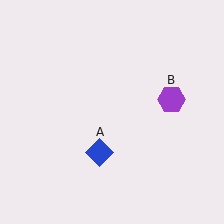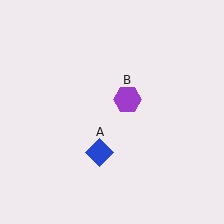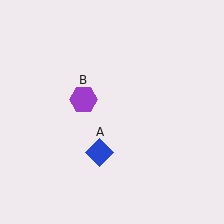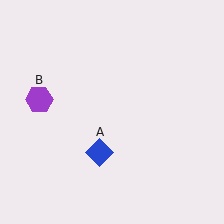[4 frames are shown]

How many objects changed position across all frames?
1 object changed position: purple hexagon (object B).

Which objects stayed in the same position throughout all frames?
Blue diamond (object A) remained stationary.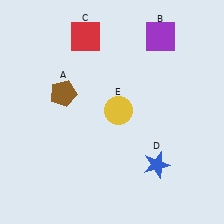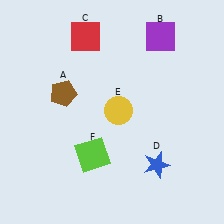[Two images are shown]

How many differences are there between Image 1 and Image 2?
There is 1 difference between the two images.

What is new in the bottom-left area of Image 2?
A lime square (F) was added in the bottom-left area of Image 2.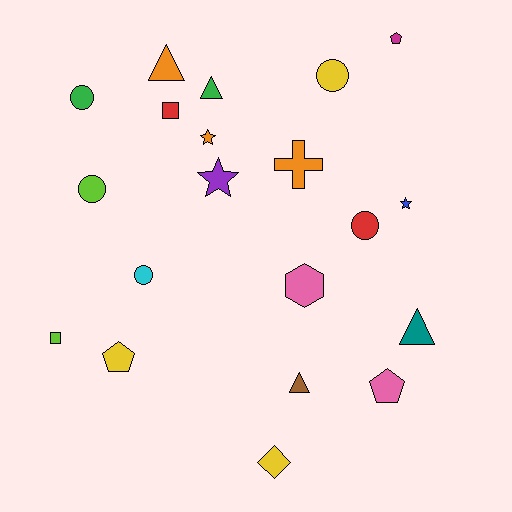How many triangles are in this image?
There are 4 triangles.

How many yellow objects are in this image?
There are 3 yellow objects.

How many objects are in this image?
There are 20 objects.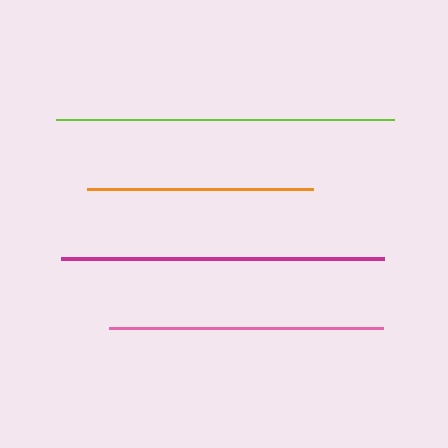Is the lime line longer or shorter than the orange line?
The lime line is longer than the orange line.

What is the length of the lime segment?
The lime segment is approximately 338 pixels long.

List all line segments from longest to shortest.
From longest to shortest: lime, magenta, pink, orange.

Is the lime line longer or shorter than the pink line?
The lime line is longer than the pink line.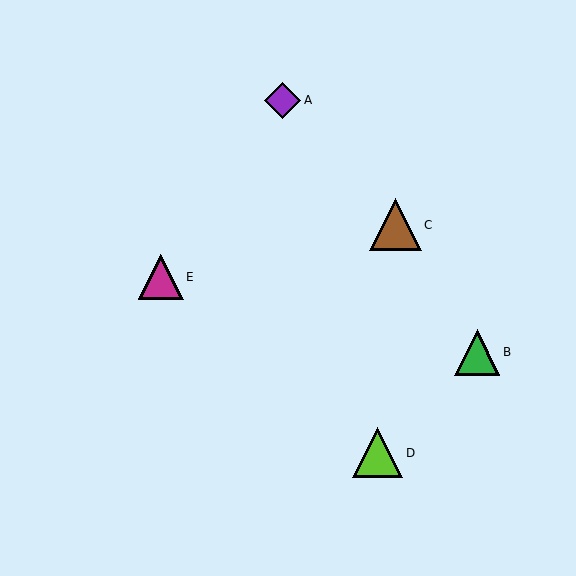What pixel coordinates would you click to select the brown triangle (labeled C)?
Click at (395, 225) to select the brown triangle C.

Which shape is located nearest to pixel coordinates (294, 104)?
The purple diamond (labeled A) at (282, 100) is nearest to that location.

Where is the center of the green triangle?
The center of the green triangle is at (477, 352).